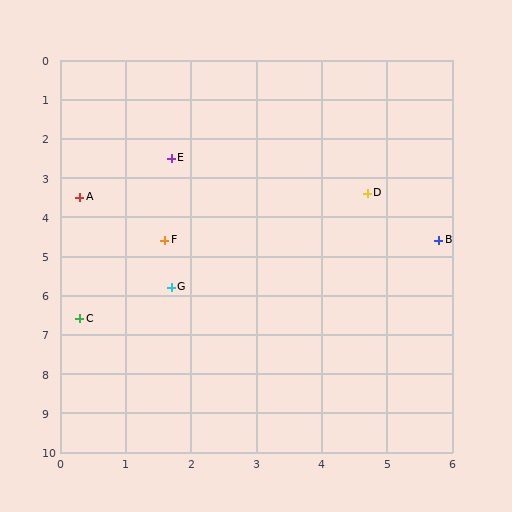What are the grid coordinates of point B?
Point B is at approximately (5.8, 4.6).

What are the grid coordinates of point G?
Point G is at approximately (1.7, 5.8).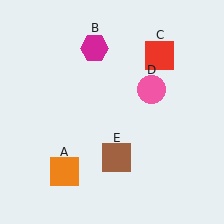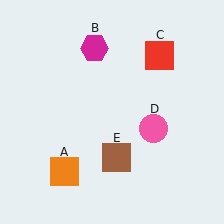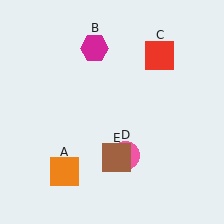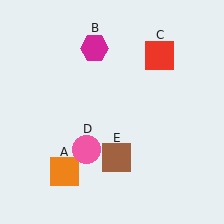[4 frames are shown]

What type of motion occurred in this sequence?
The pink circle (object D) rotated clockwise around the center of the scene.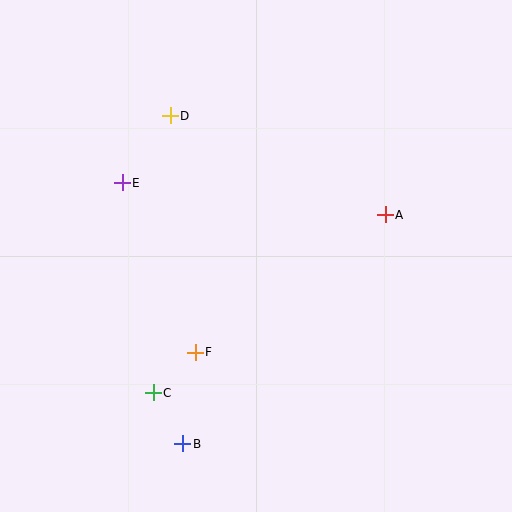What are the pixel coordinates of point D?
Point D is at (170, 116).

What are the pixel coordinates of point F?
Point F is at (195, 352).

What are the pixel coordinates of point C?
Point C is at (153, 393).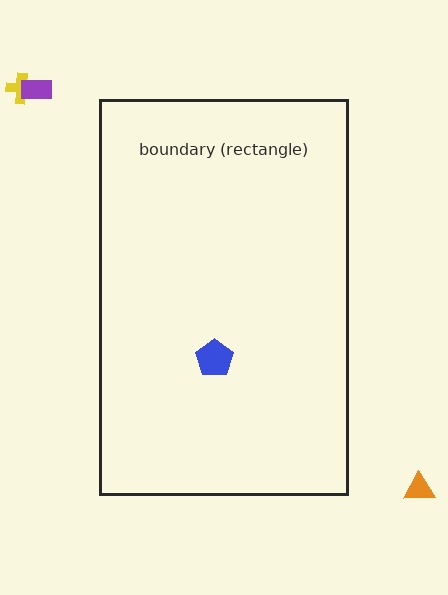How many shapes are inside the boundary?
1 inside, 3 outside.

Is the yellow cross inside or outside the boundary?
Outside.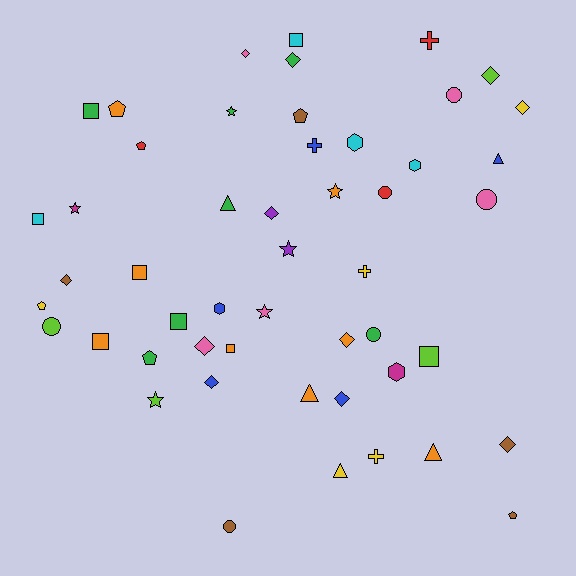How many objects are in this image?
There are 50 objects.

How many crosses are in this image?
There are 4 crosses.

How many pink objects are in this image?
There are 5 pink objects.